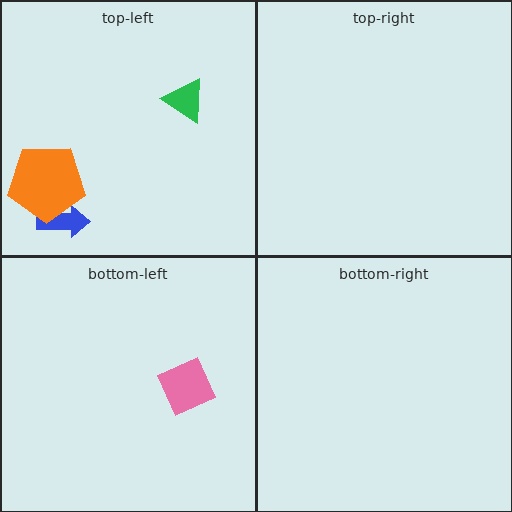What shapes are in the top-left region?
The blue arrow, the orange pentagon, the green triangle.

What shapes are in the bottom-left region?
The pink diamond.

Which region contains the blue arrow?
The top-left region.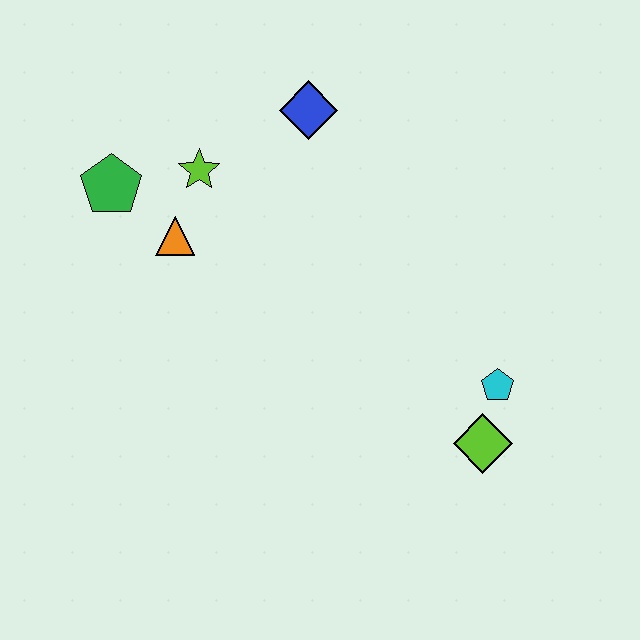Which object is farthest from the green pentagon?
The lime diamond is farthest from the green pentagon.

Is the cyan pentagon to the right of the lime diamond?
Yes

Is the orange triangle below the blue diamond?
Yes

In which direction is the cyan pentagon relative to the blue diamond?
The cyan pentagon is below the blue diamond.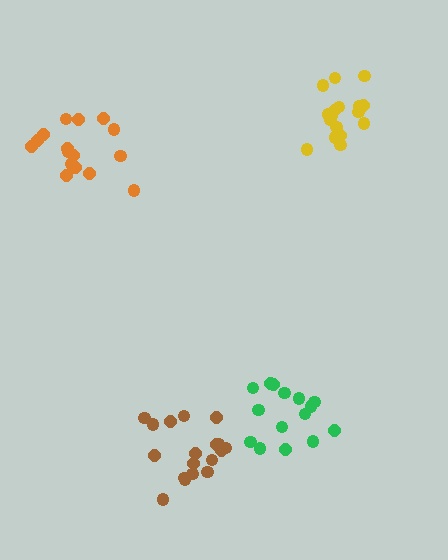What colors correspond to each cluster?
The clusters are colored: green, brown, yellow, orange.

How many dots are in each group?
Group 1: 15 dots, Group 2: 18 dots, Group 3: 18 dots, Group 4: 16 dots (67 total).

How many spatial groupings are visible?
There are 4 spatial groupings.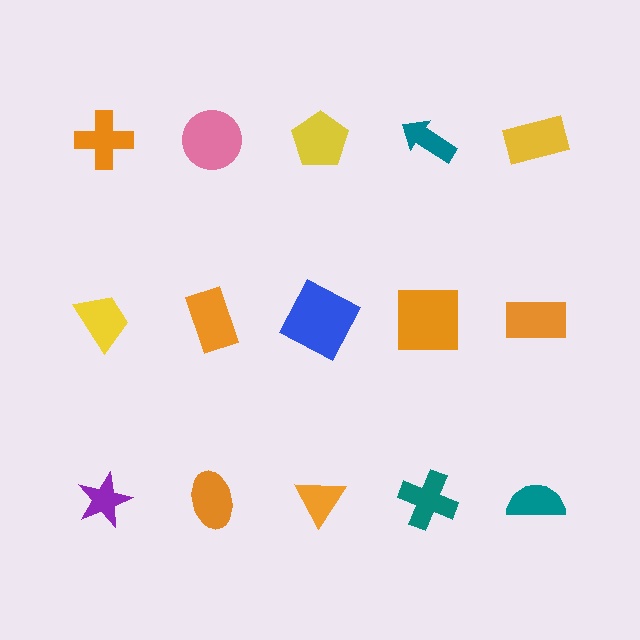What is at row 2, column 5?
An orange rectangle.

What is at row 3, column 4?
A teal cross.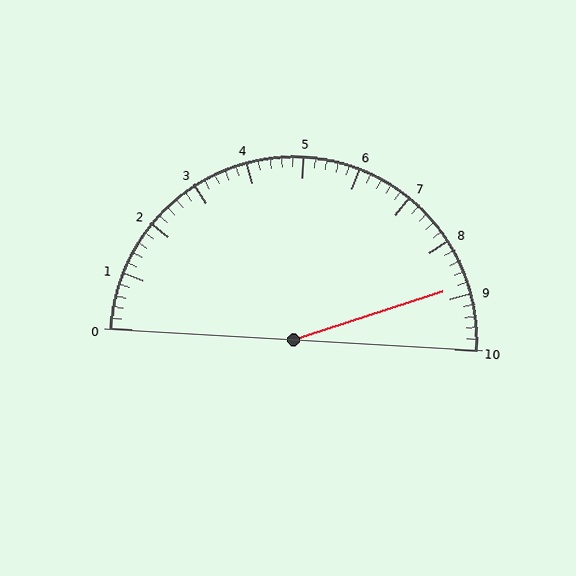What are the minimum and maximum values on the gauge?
The gauge ranges from 0 to 10.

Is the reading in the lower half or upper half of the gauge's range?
The reading is in the upper half of the range (0 to 10).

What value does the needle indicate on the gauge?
The needle indicates approximately 8.8.